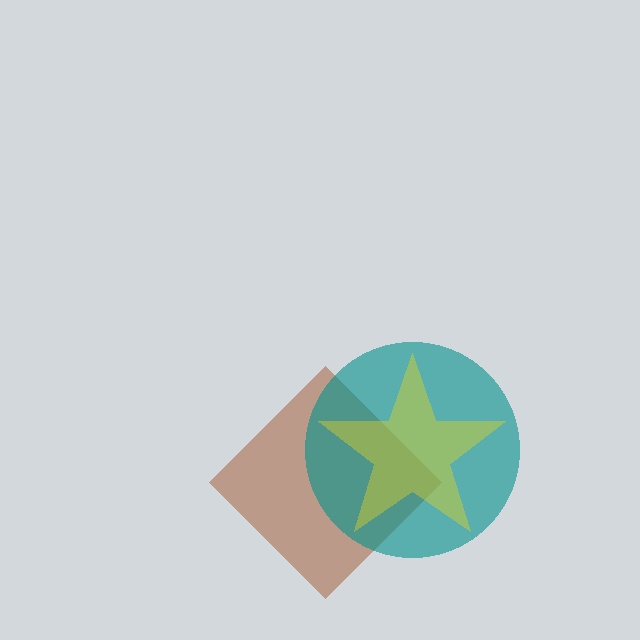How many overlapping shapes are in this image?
There are 3 overlapping shapes in the image.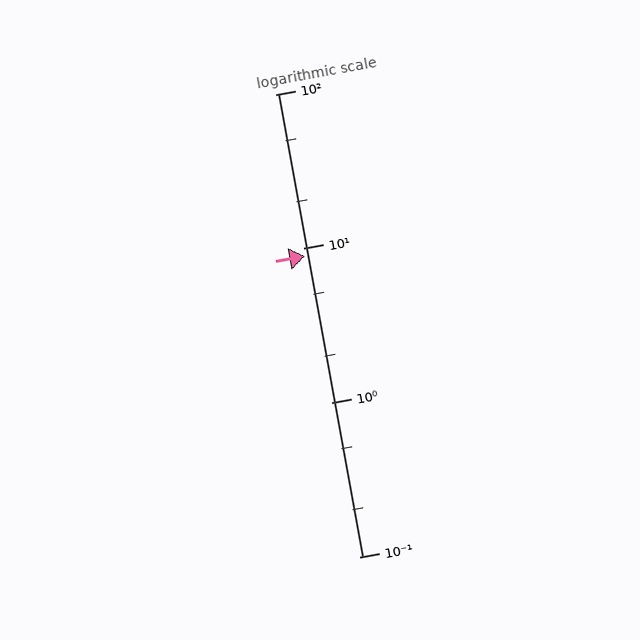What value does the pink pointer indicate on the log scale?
The pointer indicates approximately 8.9.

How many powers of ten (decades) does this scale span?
The scale spans 3 decades, from 0.1 to 100.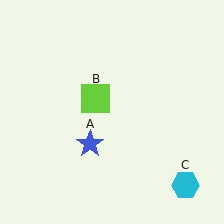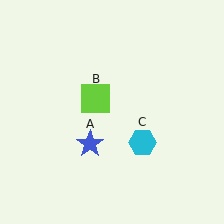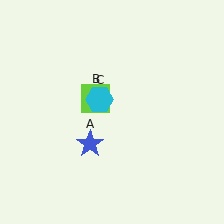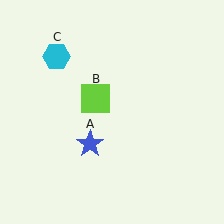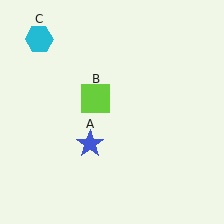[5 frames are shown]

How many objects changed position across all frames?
1 object changed position: cyan hexagon (object C).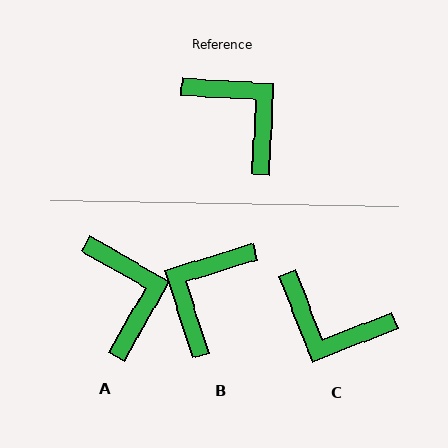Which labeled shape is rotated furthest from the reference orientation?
C, about 156 degrees away.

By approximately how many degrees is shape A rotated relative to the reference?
Approximately 27 degrees clockwise.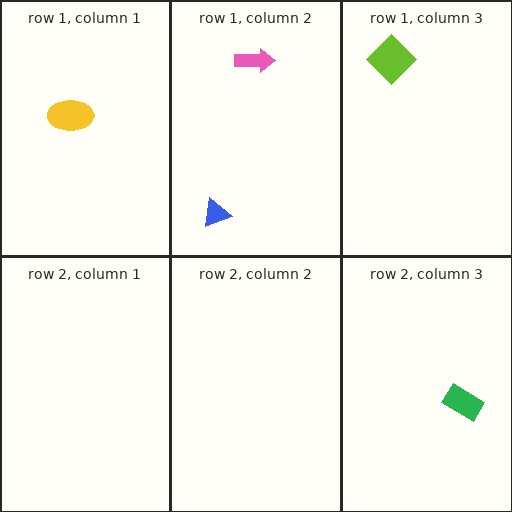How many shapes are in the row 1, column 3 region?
1.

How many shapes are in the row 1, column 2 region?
2.